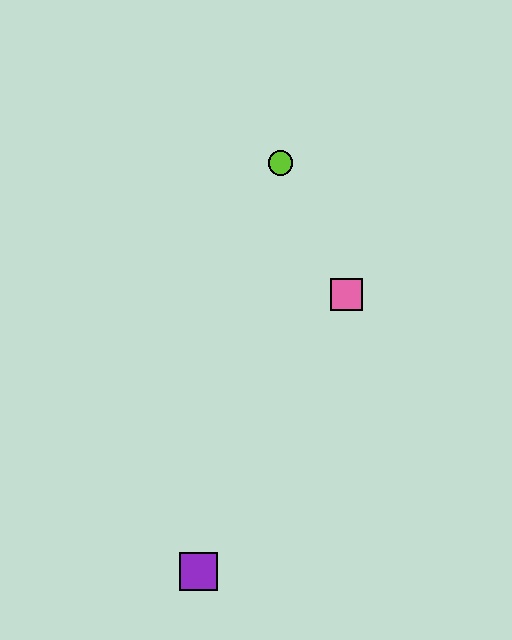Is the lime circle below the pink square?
No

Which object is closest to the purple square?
The pink square is closest to the purple square.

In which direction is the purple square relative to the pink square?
The purple square is below the pink square.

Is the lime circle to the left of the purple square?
No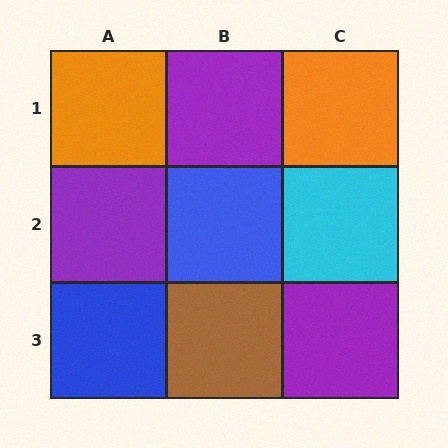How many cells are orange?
2 cells are orange.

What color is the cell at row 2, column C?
Cyan.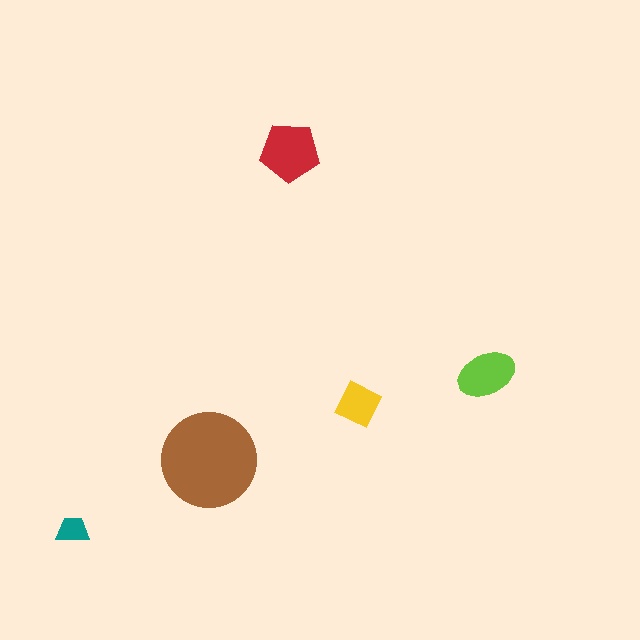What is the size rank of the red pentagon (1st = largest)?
2nd.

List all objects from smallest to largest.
The teal trapezoid, the yellow square, the lime ellipse, the red pentagon, the brown circle.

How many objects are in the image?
There are 5 objects in the image.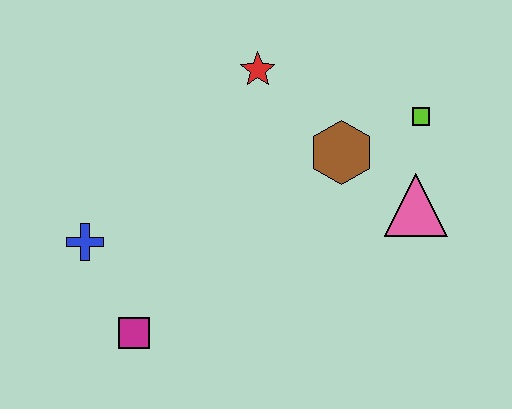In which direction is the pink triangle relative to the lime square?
The pink triangle is below the lime square.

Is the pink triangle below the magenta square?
No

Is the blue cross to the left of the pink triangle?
Yes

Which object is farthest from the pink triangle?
The blue cross is farthest from the pink triangle.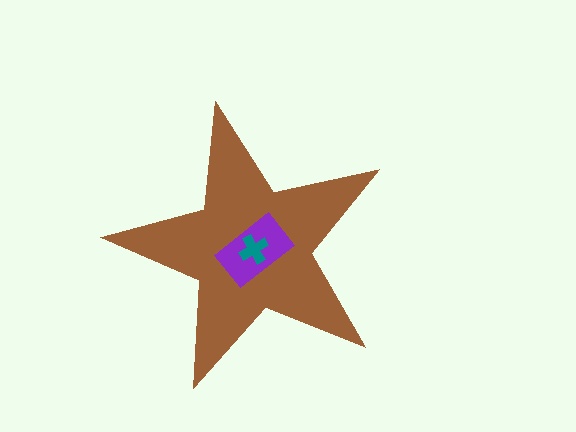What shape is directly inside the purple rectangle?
The teal cross.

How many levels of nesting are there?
3.